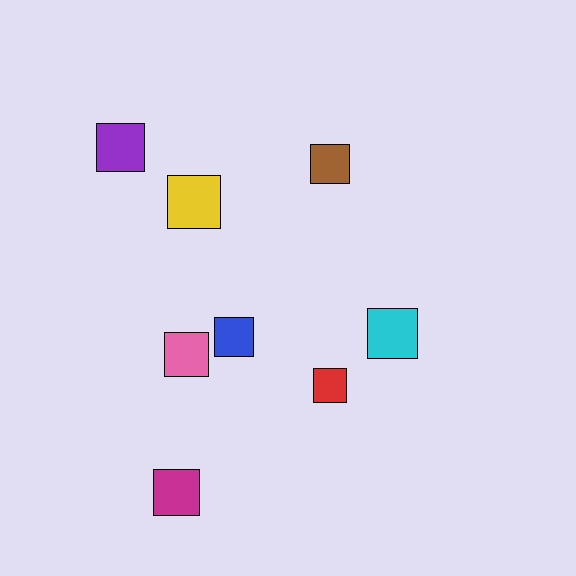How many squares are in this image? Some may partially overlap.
There are 8 squares.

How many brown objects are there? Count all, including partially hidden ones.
There is 1 brown object.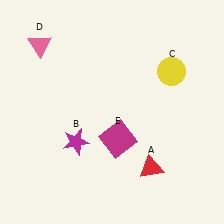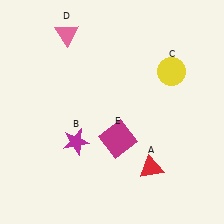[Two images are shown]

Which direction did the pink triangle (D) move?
The pink triangle (D) moved right.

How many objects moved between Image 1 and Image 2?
1 object moved between the two images.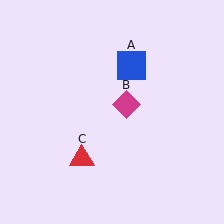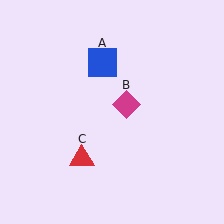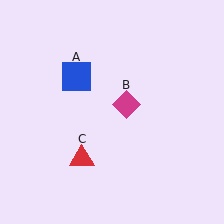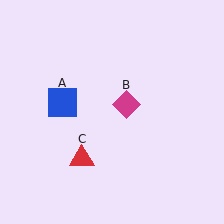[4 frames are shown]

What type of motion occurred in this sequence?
The blue square (object A) rotated counterclockwise around the center of the scene.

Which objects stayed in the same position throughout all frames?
Magenta diamond (object B) and red triangle (object C) remained stationary.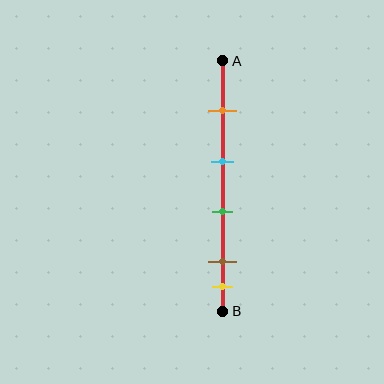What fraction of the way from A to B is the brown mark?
The brown mark is approximately 80% (0.8) of the way from A to B.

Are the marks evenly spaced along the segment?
No, the marks are not evenly spaced.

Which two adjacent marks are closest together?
The brown and yellow marks are the closest adjacent pair.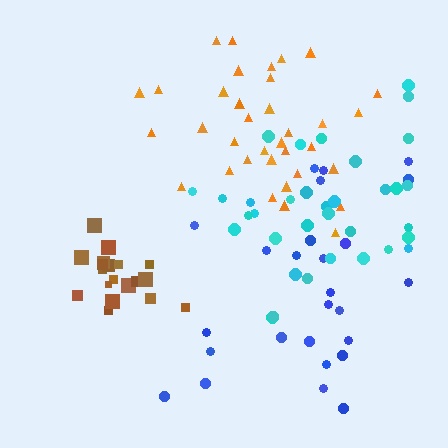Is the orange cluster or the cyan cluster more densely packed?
Orange.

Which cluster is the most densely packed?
Brown.